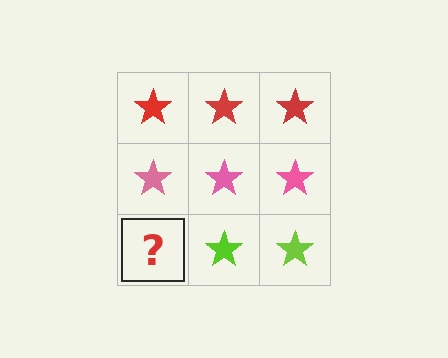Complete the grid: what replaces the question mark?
The question mark should be replaced with a lime star.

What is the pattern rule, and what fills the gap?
The rule is that each row has a consistent color. The gap should be filled with a lime star.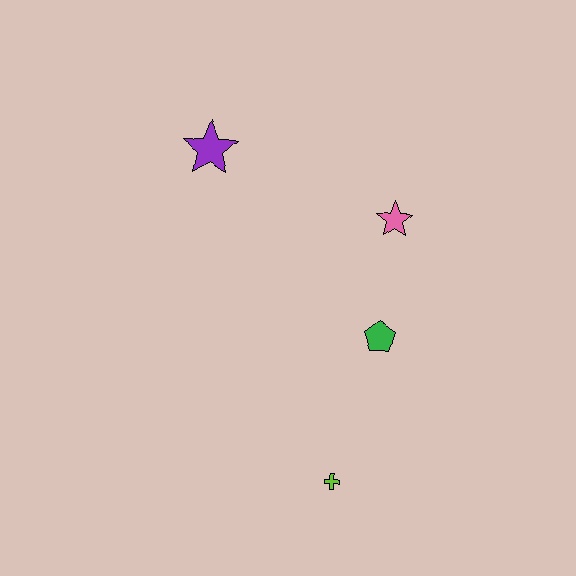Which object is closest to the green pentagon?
The pink star is closest to the green pentagon.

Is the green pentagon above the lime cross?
Yes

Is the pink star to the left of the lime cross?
No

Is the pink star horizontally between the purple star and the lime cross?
No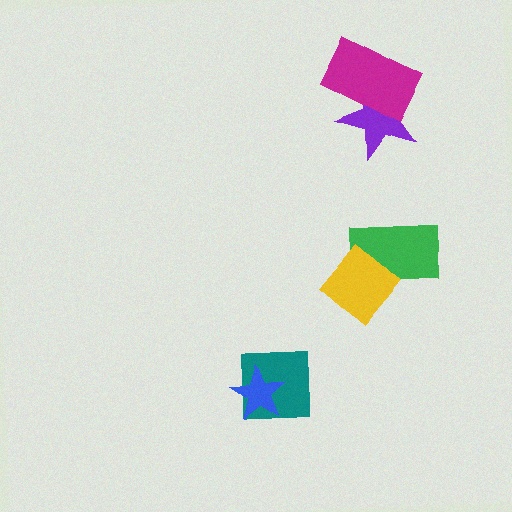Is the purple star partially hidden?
Yes, it is partially covered by another shape.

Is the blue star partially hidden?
No, no other shape covers it.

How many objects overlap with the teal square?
1 object overlaps with the teal square.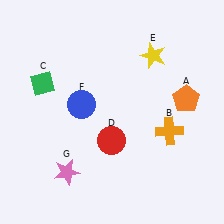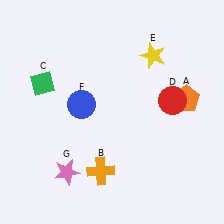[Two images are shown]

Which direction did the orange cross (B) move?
The orange cross (B) moved left.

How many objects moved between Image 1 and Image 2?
2 objects moved between the two images.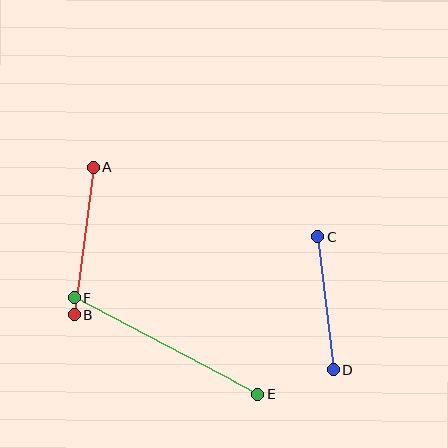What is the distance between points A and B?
The distance is approximately 149 pixels.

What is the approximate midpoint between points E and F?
The midpoint is at approximately (166, 346) pixels.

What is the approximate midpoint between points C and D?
The midpoint is at approximately (325, 304) pixels.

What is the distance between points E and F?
The distance is approximately 208 pixels.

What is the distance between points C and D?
The distance is approximately 134 pixels.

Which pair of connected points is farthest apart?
Points E and F are farthest apart.